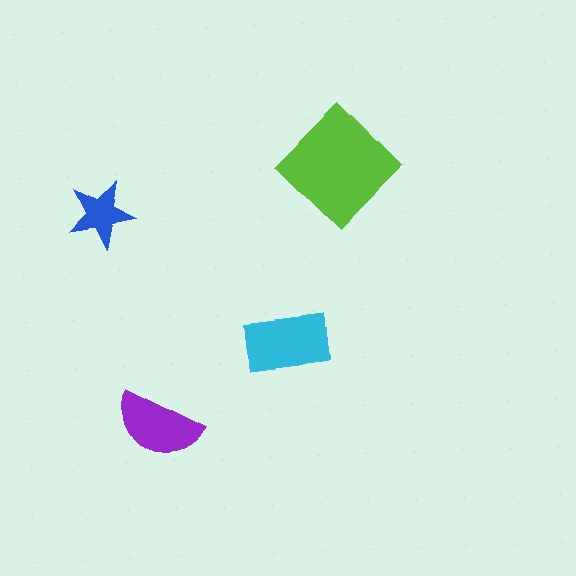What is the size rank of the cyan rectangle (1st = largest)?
2nd.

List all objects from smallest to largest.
The blue star, the purple semicircle, the cyan rectangle, the lime diamond.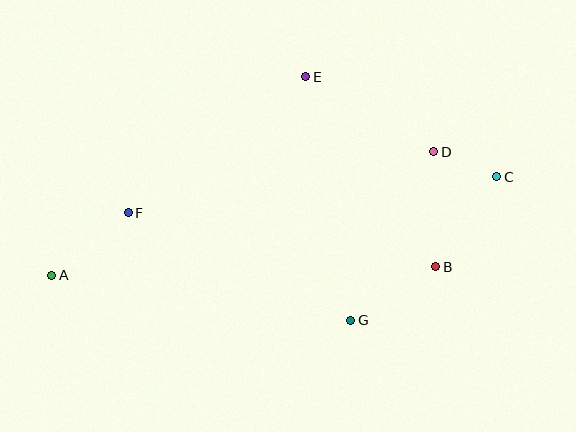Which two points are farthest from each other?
Points A and C are farthest from each other.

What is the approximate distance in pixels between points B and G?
The distance between B and G is approximately 100 pixels.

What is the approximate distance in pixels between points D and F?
The distance between D and F is approximately 311 pixels.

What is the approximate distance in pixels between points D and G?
The distance between D and G is approximately 188 pixels.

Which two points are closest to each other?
Points C and D are closest to each other.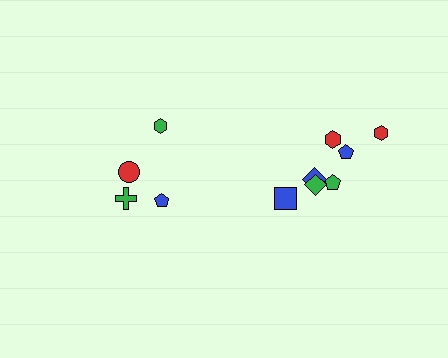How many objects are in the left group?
There are 4 objects.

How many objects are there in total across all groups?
There are 11 objects.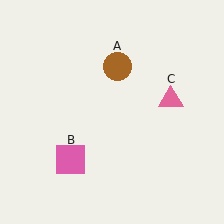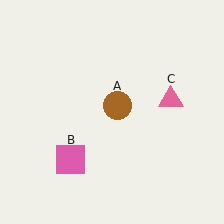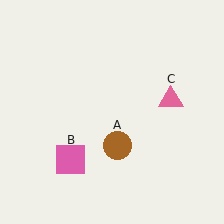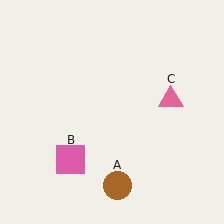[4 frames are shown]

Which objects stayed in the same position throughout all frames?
Pink square (object B) and pink triangle (object C) remained stationary.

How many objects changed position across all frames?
1 object changed position: brown circle (object A).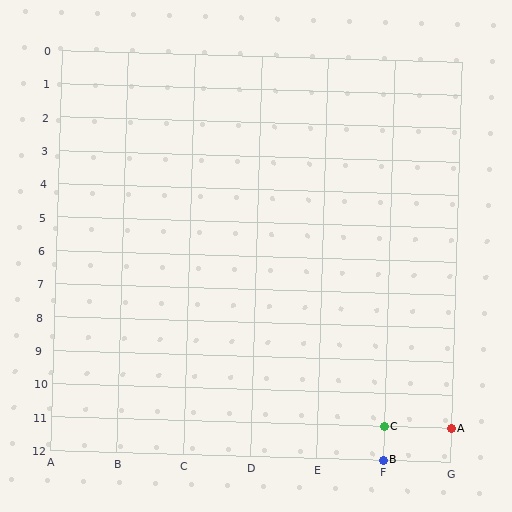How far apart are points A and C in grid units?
Points A and C are 1 column apart.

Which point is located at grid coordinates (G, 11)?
Point A is at (G, 11).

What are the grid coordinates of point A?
Point A is at grid coordinates (G, 11).